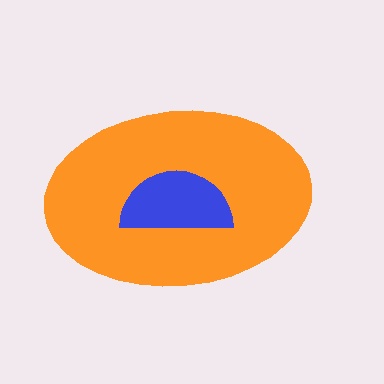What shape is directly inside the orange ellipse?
The blue semicircle.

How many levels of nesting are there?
2.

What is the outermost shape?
The orange ellipse.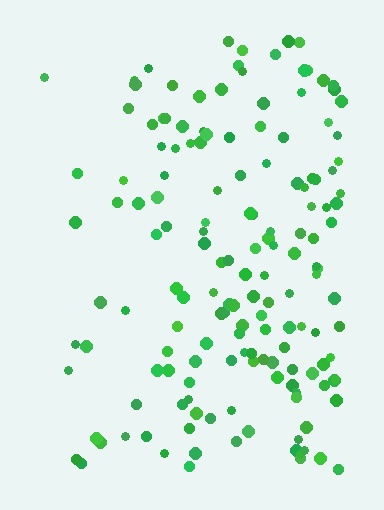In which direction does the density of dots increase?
From left to right, with the right side densest.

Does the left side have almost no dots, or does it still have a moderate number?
Still a moderate number, just noticeably fewer than the right.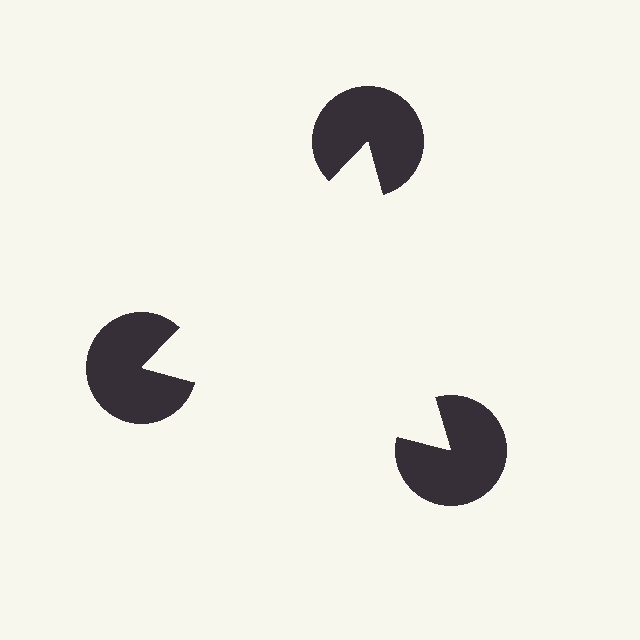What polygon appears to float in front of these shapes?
An illusory triangle — its edges are inferred from the aligned wedge cuts in the pac-man discs, not physically drawn.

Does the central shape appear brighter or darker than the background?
It typically appears slightly brighter than the background, even though no actual brightness change is drawn.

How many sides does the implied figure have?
3 sides.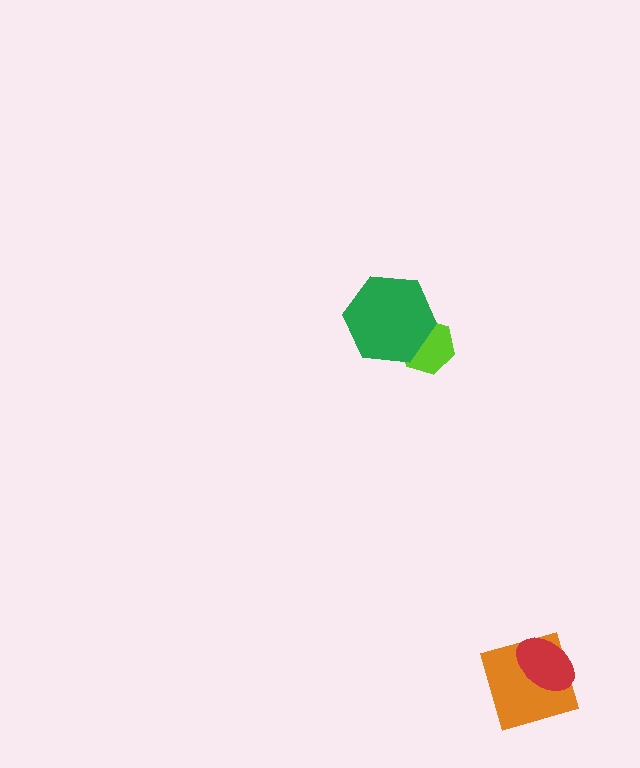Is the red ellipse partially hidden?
No, no other shape covers it.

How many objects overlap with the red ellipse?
1 object overlaps with the red ellipse.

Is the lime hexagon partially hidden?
Yes, it is partially covered by another shape.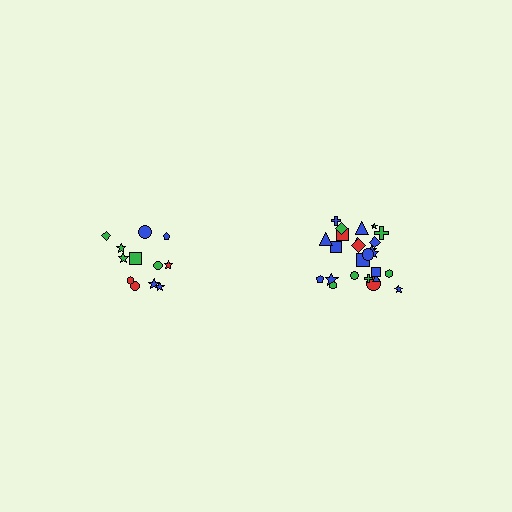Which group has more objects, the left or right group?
The right group.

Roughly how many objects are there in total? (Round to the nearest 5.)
Roughly 35 objects in total.